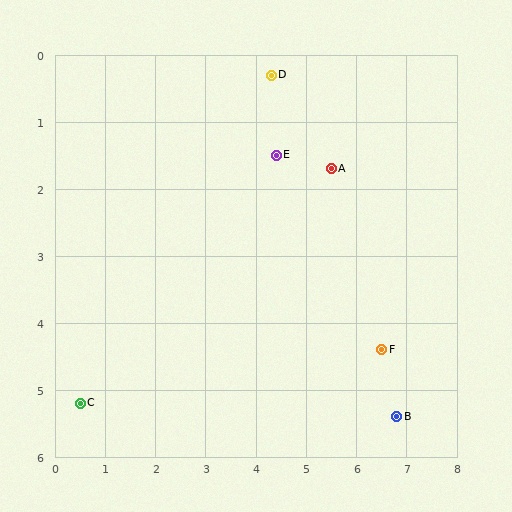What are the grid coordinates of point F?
Point F is at approximately (6.5, 4.4).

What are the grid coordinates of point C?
Point C is at approximately (0.5, 5.2).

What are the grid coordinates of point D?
Point D is at approximately (4.3, 0.3).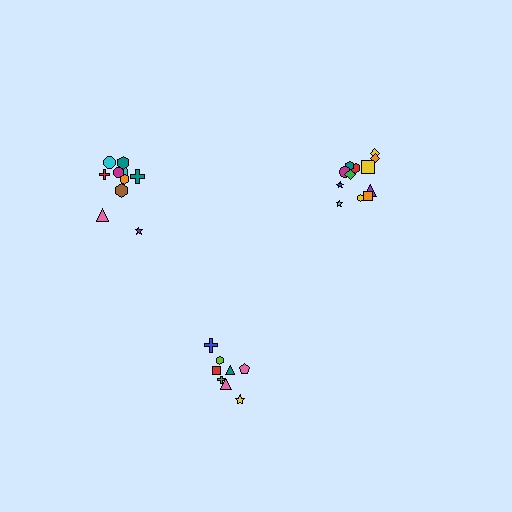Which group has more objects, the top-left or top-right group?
The top-right group.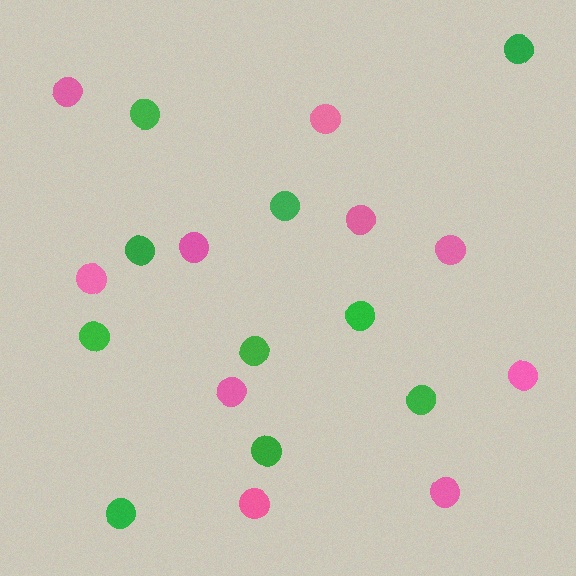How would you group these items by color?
There are 2 groups: one group of pink circles (10) and one group of green circles (10).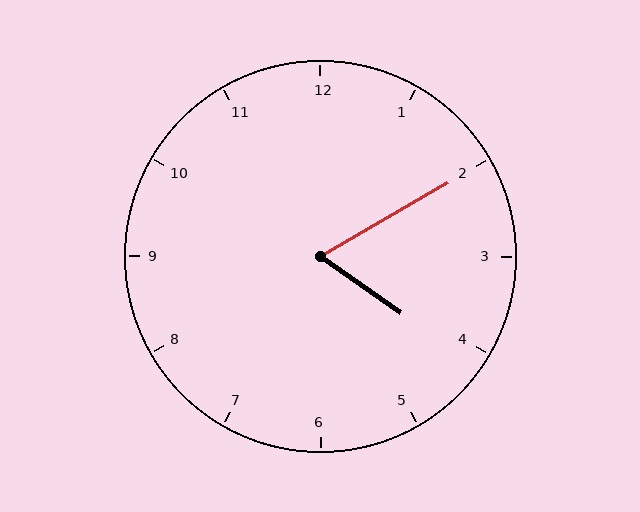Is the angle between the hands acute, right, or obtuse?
It is acute.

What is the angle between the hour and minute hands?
Approximately 65 degrees.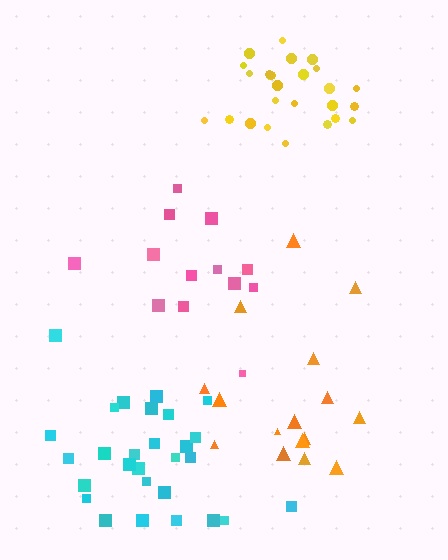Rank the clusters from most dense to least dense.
yellow, cyan, orange, pink.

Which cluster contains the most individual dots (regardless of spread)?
Cyan (28).